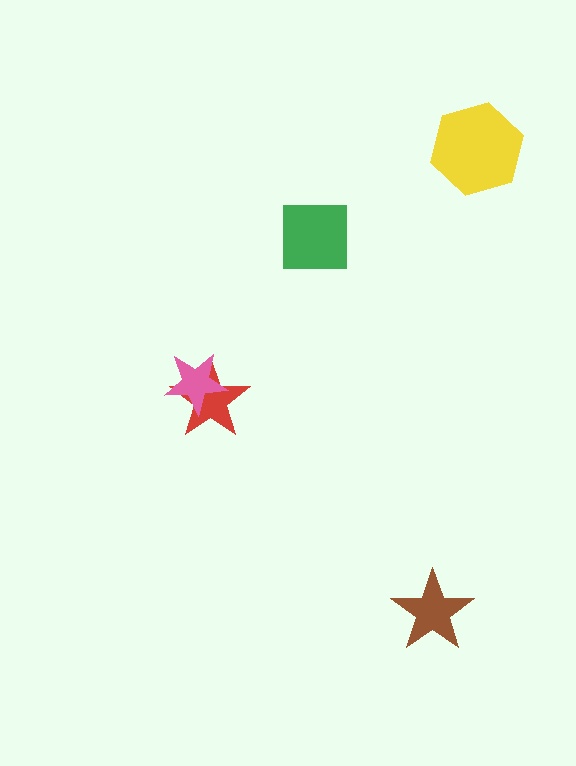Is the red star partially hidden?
Yes, it is partially covered by another shape.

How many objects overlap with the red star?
1 object overlaps with the red star.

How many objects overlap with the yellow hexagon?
0 objects overlap with the yellow hexagon.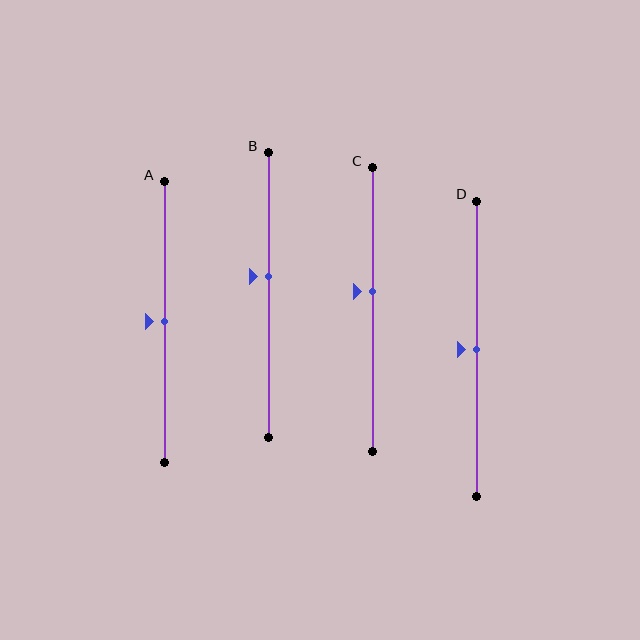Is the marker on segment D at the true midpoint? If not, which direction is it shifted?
Yes, the marker on segment D is at the true midpoint.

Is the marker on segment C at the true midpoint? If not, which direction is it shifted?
No, the marker on segment C is shifted upward by about 6% of the segment length.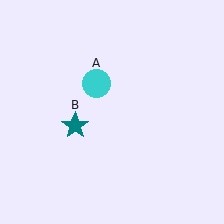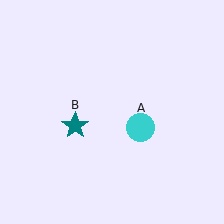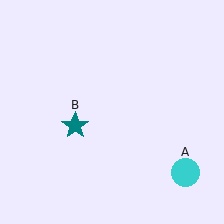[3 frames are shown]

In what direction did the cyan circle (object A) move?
The cyan circle (object A) moved down and to the right.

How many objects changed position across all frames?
1 object changed position: cyan circle (object A).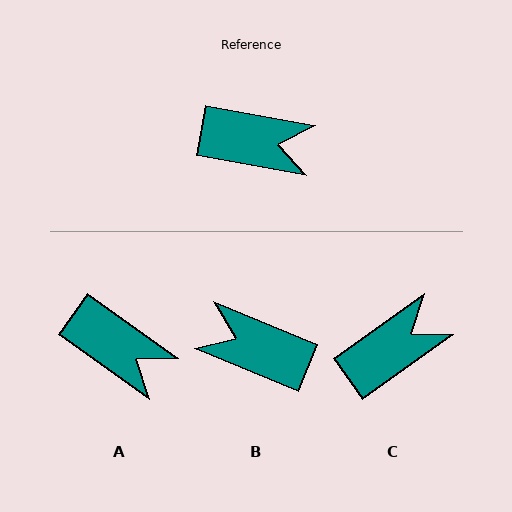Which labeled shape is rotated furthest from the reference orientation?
B, about 168 degrees away.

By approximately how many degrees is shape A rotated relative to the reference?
Approximately 25 degrees clockwise.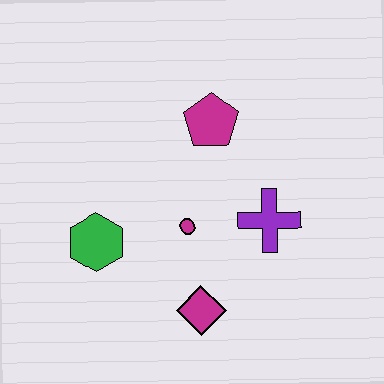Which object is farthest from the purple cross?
The green hexagon is farthest from the purple cross.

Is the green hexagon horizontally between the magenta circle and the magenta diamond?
No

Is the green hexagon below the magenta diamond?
No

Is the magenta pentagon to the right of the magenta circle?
Yes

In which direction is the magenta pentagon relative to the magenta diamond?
The magenta pentagon is above the magenta diamond.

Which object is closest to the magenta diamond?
The magenta circle is closest to the magenta diamond.